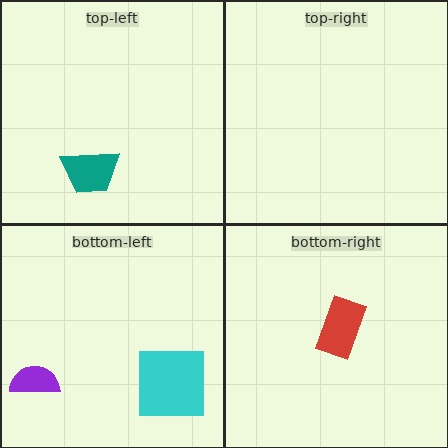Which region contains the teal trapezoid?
The top-left region.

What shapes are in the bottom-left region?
The purple semicircle, the cyan square.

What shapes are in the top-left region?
The teal trapezoid.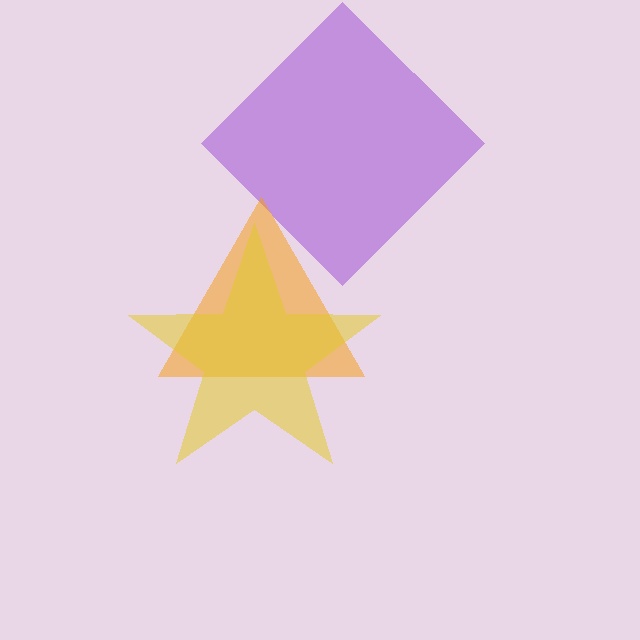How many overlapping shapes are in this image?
There are 3 overlapping shapes in the image.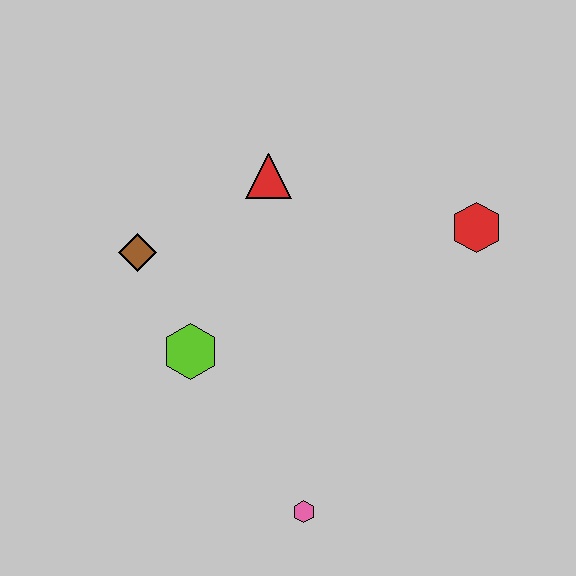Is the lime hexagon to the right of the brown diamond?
Yes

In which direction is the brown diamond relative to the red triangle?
The brown diamond is to the left of the red triangle.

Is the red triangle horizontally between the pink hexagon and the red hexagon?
No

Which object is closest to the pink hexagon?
The lime hexagon is closest to the pink hexagon.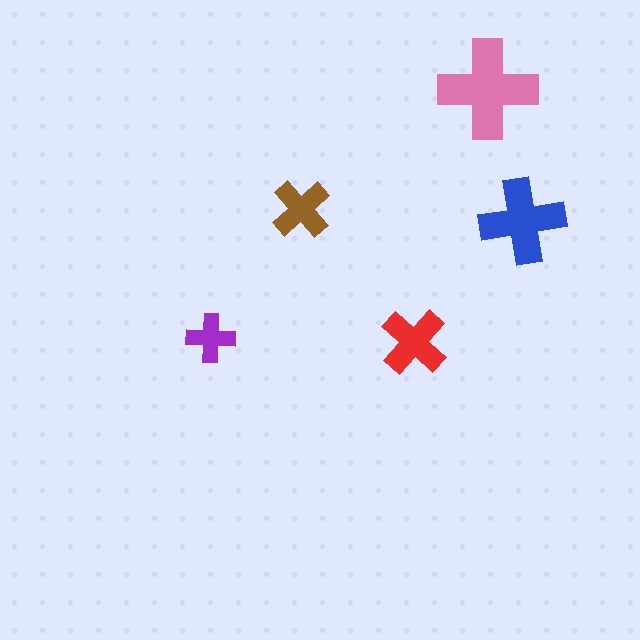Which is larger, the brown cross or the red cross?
The red one.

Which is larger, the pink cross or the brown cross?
The pink one.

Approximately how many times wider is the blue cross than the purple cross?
About 2 times wider.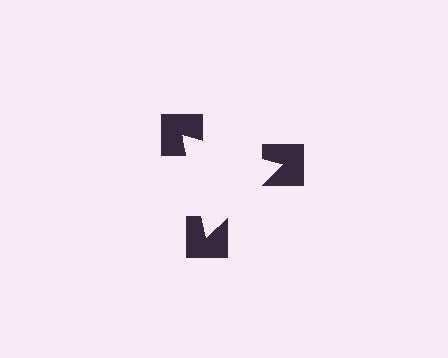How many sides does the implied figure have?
3 sides.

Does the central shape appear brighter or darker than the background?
It typically appears slightly brighter than the background, even though no actual brightness change is drawn.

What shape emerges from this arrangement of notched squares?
An illusory triangle — its edges are inferred from the aligned wedge cuts in the notched squares, not physically drawn.